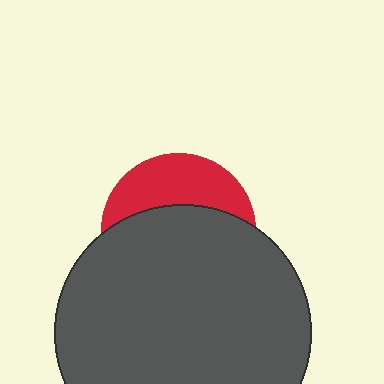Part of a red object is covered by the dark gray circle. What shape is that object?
It is a circle.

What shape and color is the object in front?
The object in front is a dark gray circle.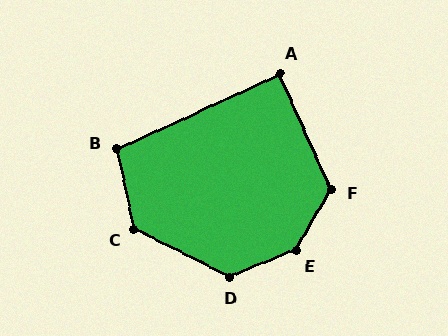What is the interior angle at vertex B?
Approximately 103 degrees (obtuse).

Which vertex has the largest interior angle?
E, at approximately 142 degrees.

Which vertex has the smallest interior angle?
A, at approximately 90 degrees.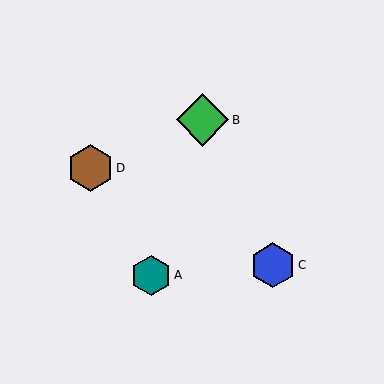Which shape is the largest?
The green diamond (labeled B) is the largest.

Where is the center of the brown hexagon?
The center of the brown hexagon is at (90, 168).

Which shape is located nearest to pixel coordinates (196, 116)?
The green diamond (labeled B) at (203, 120) is nearest to that location.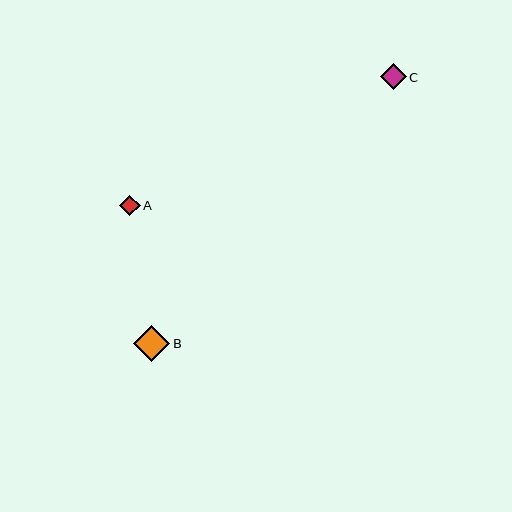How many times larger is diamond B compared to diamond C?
Diamond B is approximately 1.4 times the size of diamond C.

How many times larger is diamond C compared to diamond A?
Diamond C is approximately 1.3 times the size of diamond A.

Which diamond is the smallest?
Diamond A is the smallest with a size of approximately 20 pixels.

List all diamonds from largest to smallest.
From largest to smallest: B, C, A.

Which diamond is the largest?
Diamond B is the largest with a size of approximately 37 pixels.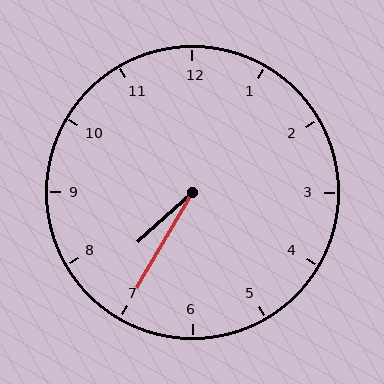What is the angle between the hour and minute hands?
Approximately 18 degrees.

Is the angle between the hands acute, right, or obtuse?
It is acute.